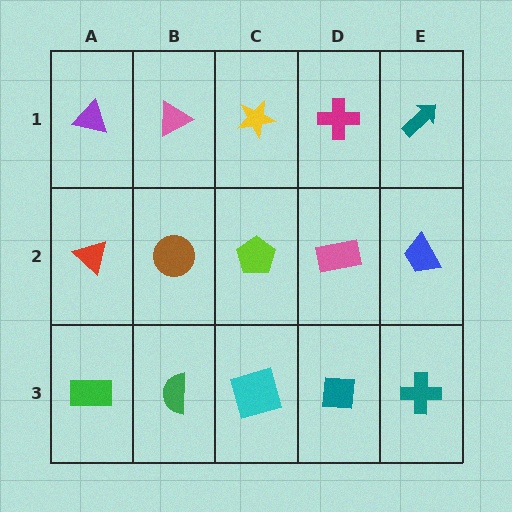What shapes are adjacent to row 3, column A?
A red triangle (row 2, column A), a green semicircle (row 3, column B).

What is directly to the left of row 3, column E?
A teal square.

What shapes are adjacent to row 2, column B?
A pink triangle (row 1, column B), a green semicircle (row 3, column B), a red triangle (row 2, column A), a lime pentagon (row 2, column C).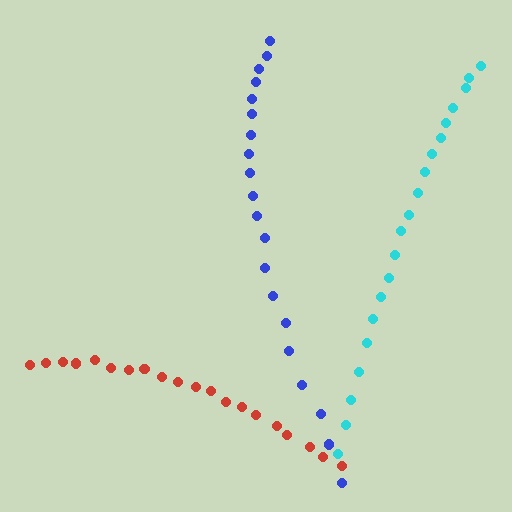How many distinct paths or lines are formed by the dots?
There are 3 distinct paths.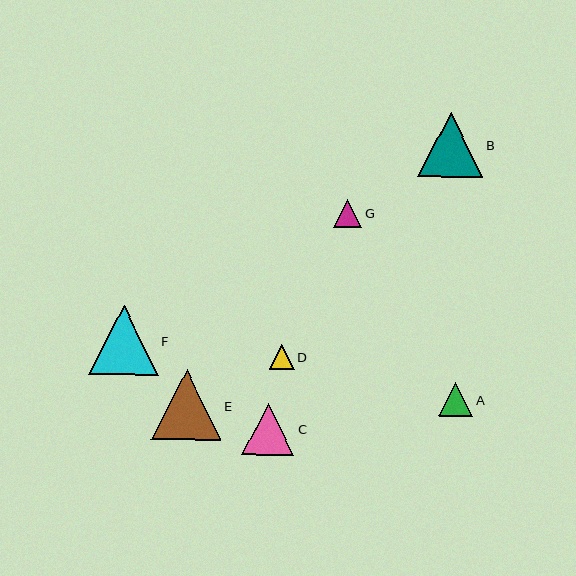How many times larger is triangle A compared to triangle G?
Triangle A is approximately 1.2 times the size of triangle G.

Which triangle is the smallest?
Triangle D is the smallest with a size of approximately 24 pixels.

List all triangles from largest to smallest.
From largest to smallest: E, F, B, C, A, G, D.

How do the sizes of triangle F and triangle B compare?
Triangle F and triangle B are approximately the same size.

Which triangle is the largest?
Triangle E is the largest with a size of approximately 69 pixels.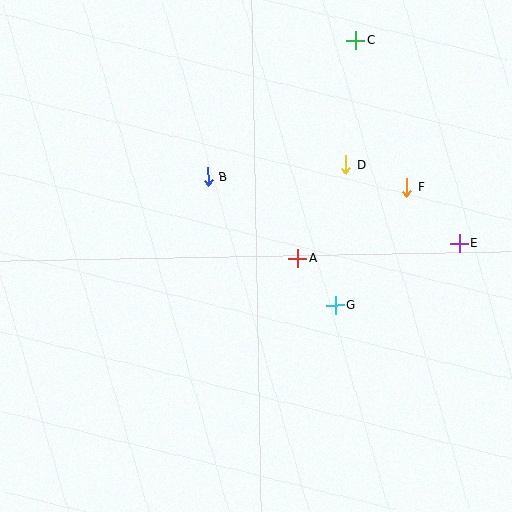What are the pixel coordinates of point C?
Point C is at (356, 40).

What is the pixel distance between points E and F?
The distance between E and F is 77 pixels.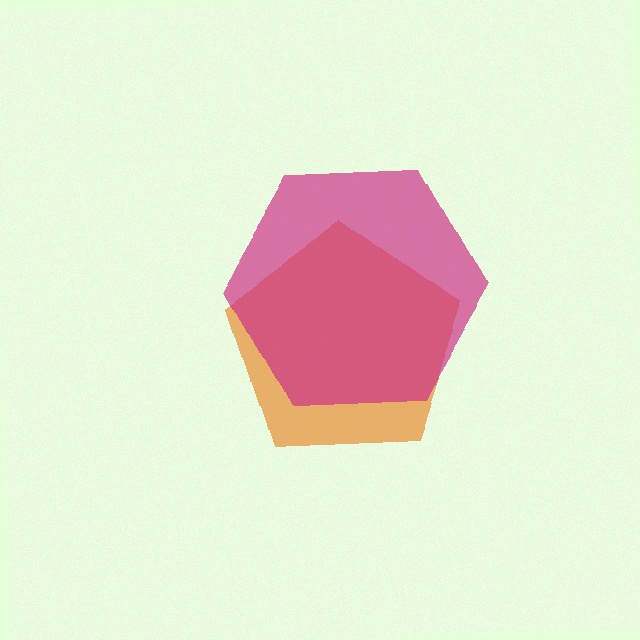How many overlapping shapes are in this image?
There are 2 overlapping shapes in the image.